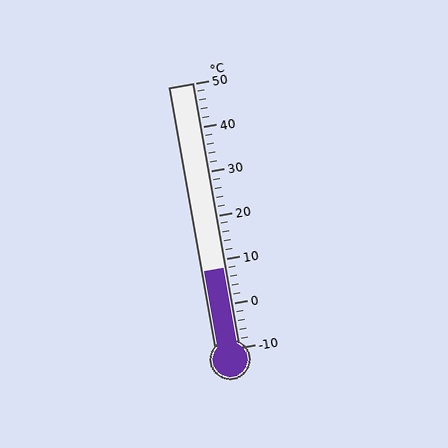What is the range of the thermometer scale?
The thermometer scale ranges from -10°C to 50°C.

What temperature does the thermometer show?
The thermometer shows approximately 8°C.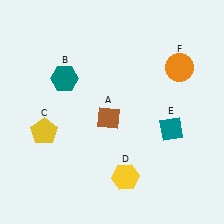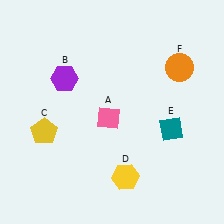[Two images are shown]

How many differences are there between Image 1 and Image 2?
There are 2 differences between the two images.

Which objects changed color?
A changed from brown to pink. B changed from teal to purple.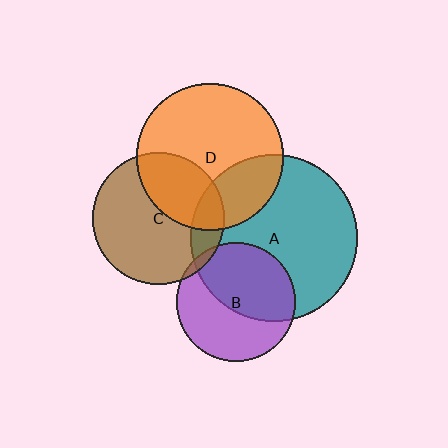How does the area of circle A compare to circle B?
Approximately 2.0 times.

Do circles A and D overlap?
Yes.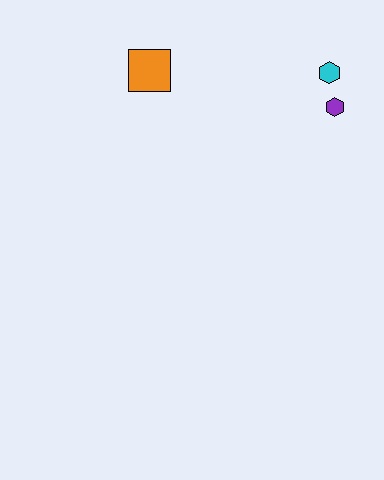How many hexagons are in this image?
There are 2 hexagons.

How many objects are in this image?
There are 3 objects.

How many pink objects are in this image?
There are no pink objects.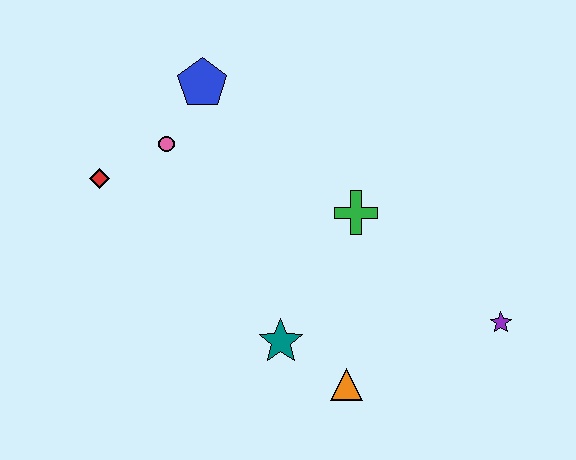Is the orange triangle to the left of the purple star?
Yes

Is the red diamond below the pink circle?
Yes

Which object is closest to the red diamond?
The pink circle is closest to the red diamond.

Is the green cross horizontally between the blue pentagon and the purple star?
Yes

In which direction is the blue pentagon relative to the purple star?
The blue pentagon is to the left of the purple star.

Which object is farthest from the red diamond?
The purple star is farthest from the red diamond.